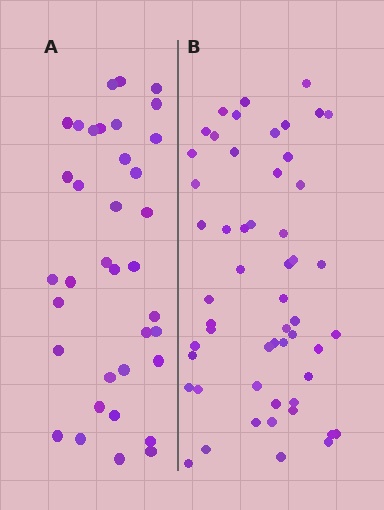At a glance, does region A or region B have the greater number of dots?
Region B (the right region) has more dots.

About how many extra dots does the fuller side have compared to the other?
Region B has approximately 20 more dots than region A.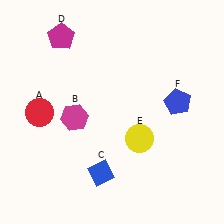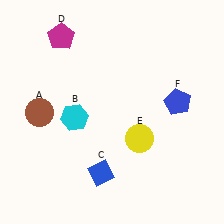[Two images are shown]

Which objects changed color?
A changed from red to brown. B changed from magenta to cyan.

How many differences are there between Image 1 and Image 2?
There are 2 differences between the two images.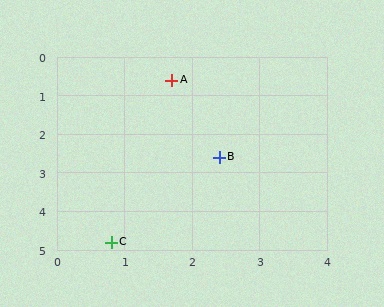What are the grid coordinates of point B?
Point B is at approximately (2.4, 2.6).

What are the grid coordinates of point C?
Point C is at approximately (0.8, 4.8).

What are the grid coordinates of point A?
Point A is at approximately (1.7, 0.6).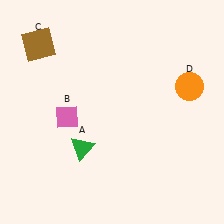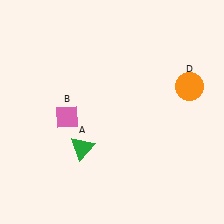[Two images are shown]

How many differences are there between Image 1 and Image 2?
There is 1 difference between the two images.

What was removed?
The brown square (C) was removed in Image 2.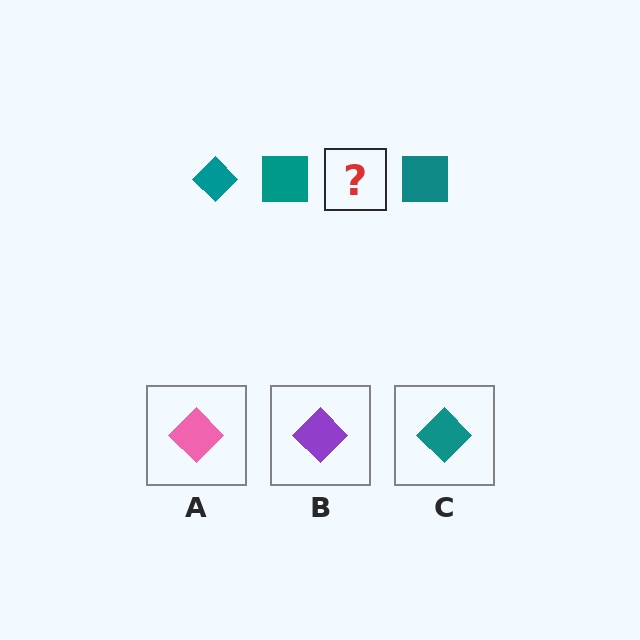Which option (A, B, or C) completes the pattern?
C.